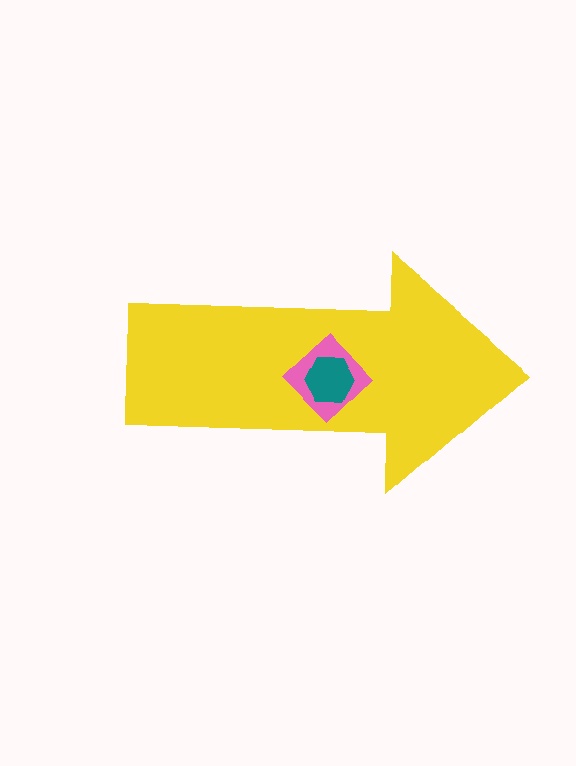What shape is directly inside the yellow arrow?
The pink diamond.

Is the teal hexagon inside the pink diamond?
Yes.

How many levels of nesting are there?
3.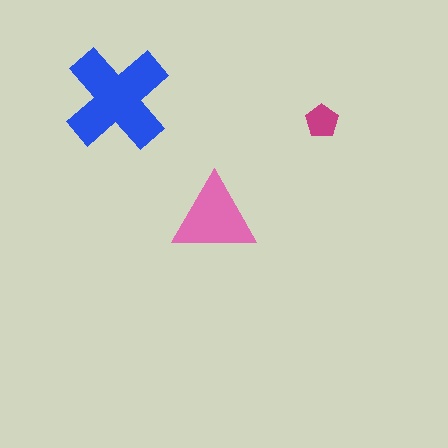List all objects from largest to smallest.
The blue cross, the pink triangle, the magenta pentagon.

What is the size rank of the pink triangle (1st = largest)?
2nd.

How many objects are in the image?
There are 3 objects in the image.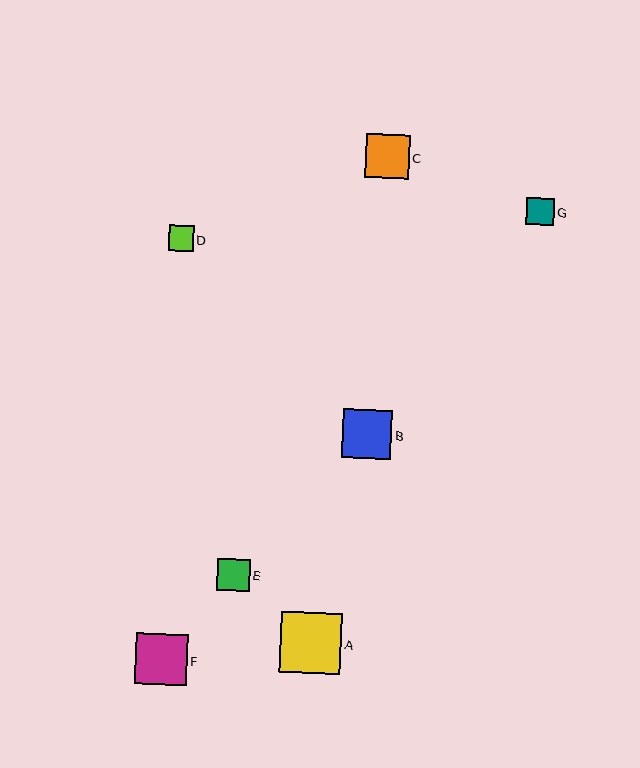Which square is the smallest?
Square D is the smallest with a size of approximately 25 pixels.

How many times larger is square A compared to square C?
Square A is approximately 1.4 times the size of square C.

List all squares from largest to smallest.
From largest to smallest: A, F, B, C, E, G, D.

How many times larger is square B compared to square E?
Square B is approximately 1.5 times the size of square E.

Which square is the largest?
Square A is the largest with a size of approximately 62 pixels.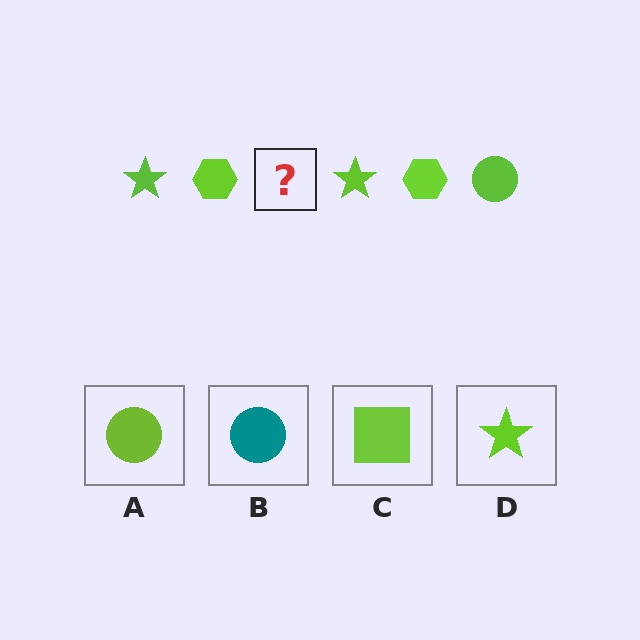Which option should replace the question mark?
Option A.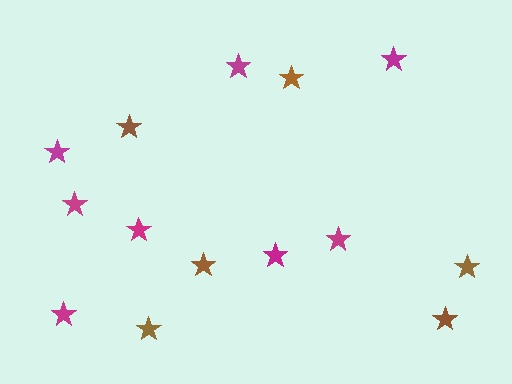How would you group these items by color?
There are 2 groups: one group of brown stars (6) and one group of magenta stars (8).